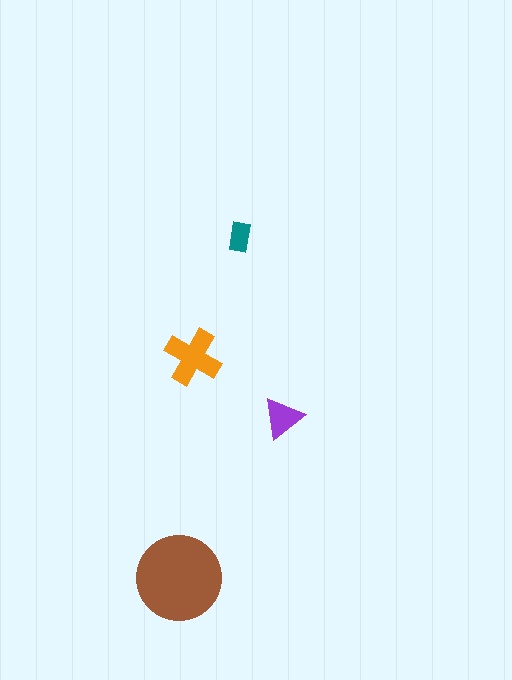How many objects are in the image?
There are 4 objects in the image.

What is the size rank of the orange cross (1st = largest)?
2nd.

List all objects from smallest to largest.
The teal rectangle, the purple triangle, the orange cross, the brown circle.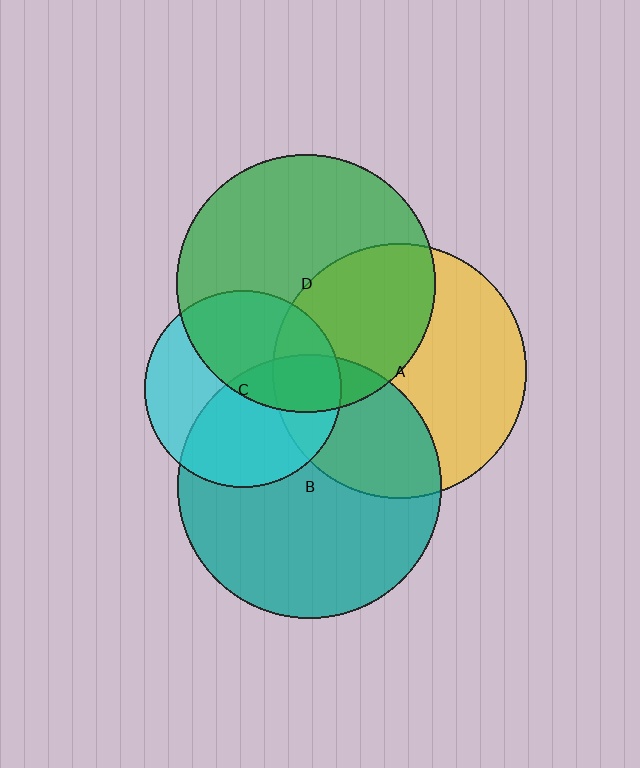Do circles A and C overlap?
Yes.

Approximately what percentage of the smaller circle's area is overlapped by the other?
Approximately 25%.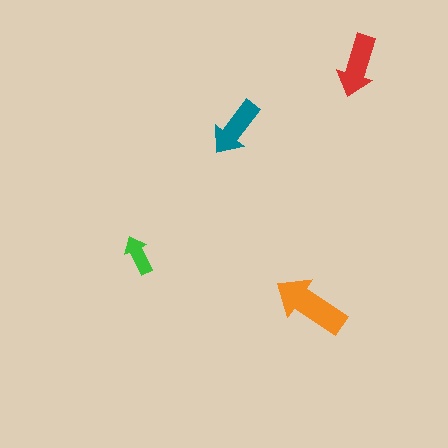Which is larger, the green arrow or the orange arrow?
The orange one.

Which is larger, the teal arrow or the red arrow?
The red one.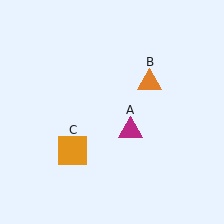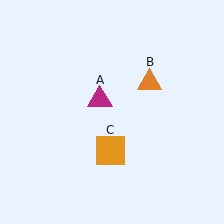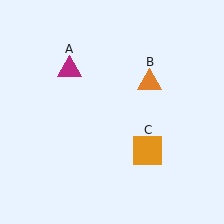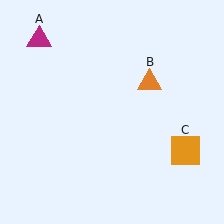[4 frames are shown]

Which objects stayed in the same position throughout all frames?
Orange triangle (object B) remained stationary.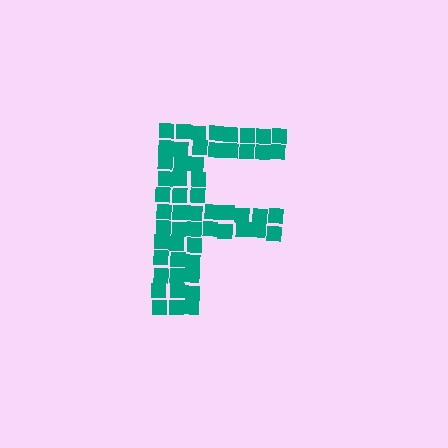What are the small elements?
The small elements are squares.